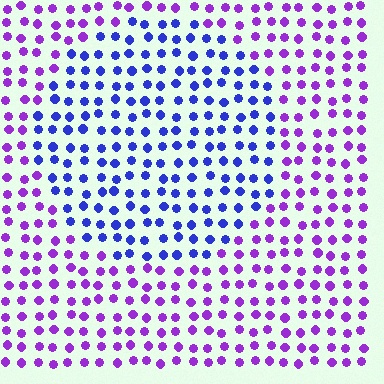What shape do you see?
I see a circle.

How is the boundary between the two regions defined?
The boundary is defined purely by a slight shift in hue (about 44 degrees). Spacing, size, and orientation are identical on both sides.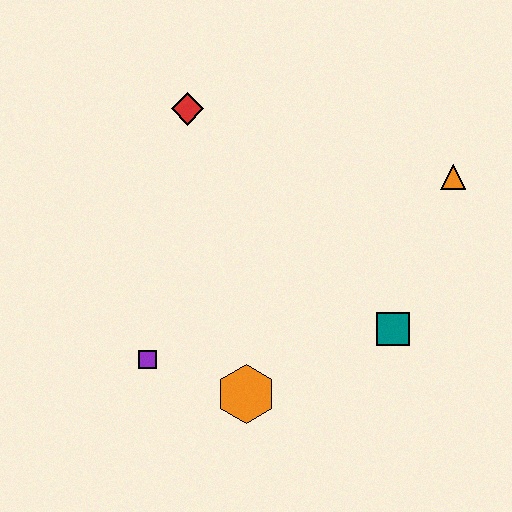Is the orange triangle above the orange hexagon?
Yes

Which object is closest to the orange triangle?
The teal square is closest to the orange triangle.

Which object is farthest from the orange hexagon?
The orange triangle is farthest from the orange hexagon.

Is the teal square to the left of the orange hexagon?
No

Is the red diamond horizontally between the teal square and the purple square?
Yes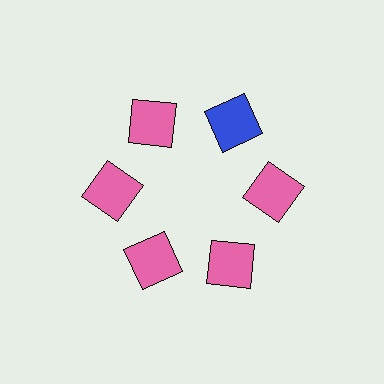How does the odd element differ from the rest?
It has a different color: blue instead of pink.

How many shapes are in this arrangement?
There are 6 shapes arranged in a ring pattern.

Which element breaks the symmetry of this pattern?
The blue square at roughly the 1 o'clock position breaks the symmetry. All other shapes are pink squares.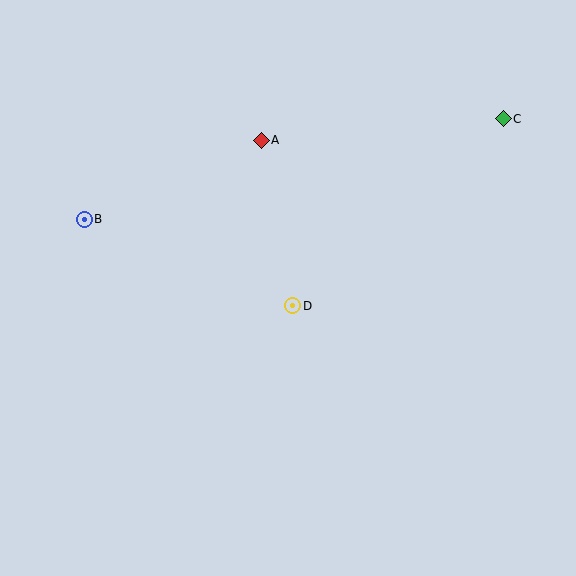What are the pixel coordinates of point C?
Point C is at (503, 119).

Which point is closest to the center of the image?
Point D at (293, 306) is closest to the center.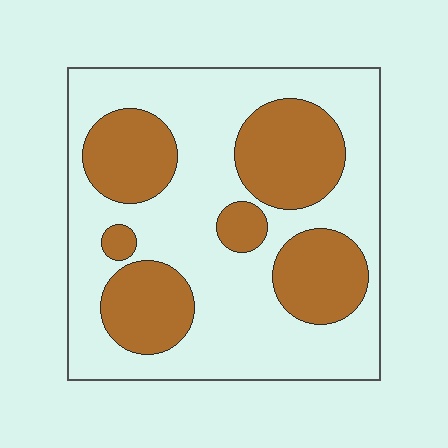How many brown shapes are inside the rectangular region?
6.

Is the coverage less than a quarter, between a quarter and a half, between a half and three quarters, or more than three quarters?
Between a quarter and a half.